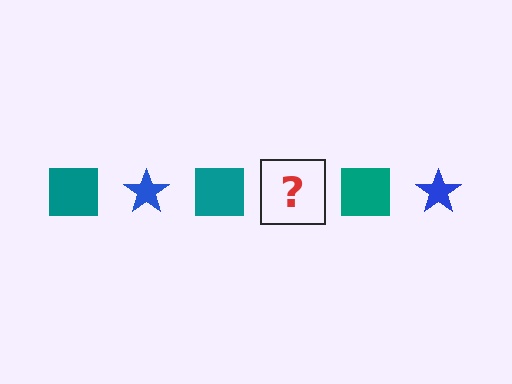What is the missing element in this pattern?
The missing element is a blue star.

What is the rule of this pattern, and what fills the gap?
The rule is that the pattern alternates between teal square and blue star. The gap should be filled with a blue star.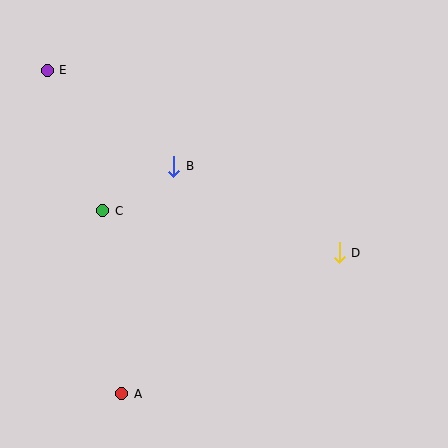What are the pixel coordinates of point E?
Point E is at (47, 70).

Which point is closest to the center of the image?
Point B at (174, 166) is closest to the center.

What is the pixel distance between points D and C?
The distance between D and C is 240 pixels.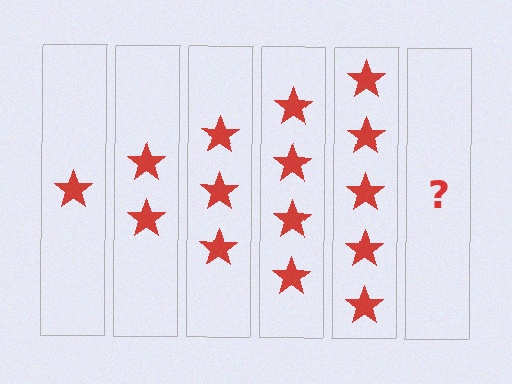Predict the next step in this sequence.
The next step is 6 stars.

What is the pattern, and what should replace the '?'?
The pattern is that each step adds one more star. The '?' should be 6 stars.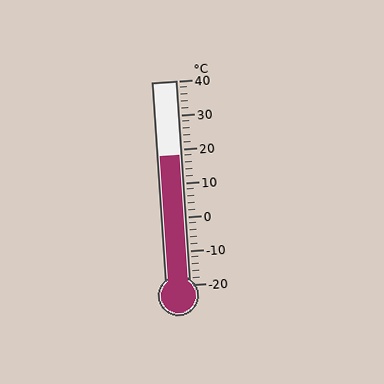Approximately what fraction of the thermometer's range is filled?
The thermometer is filled to approximately 65% of its range.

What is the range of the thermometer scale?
The thermometer scale ranges from -20°C to 40°C.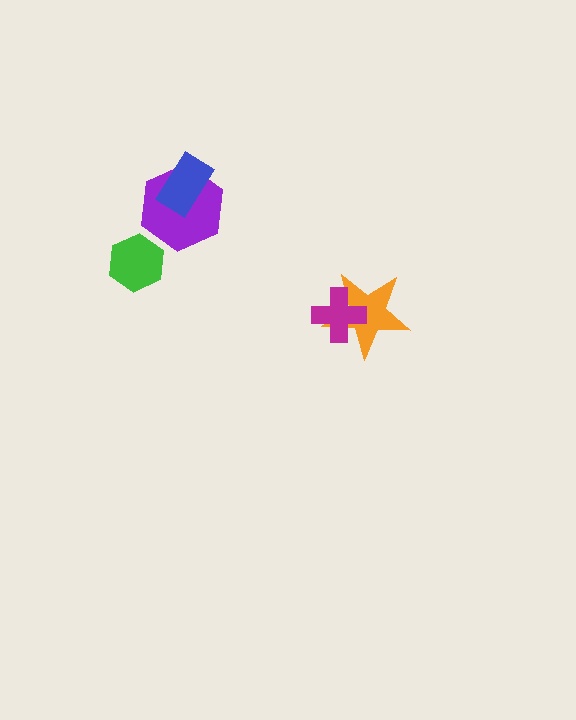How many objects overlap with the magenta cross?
1 object overlaps with the magenta cross.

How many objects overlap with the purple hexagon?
1 object overlaps with the purple hexagon.